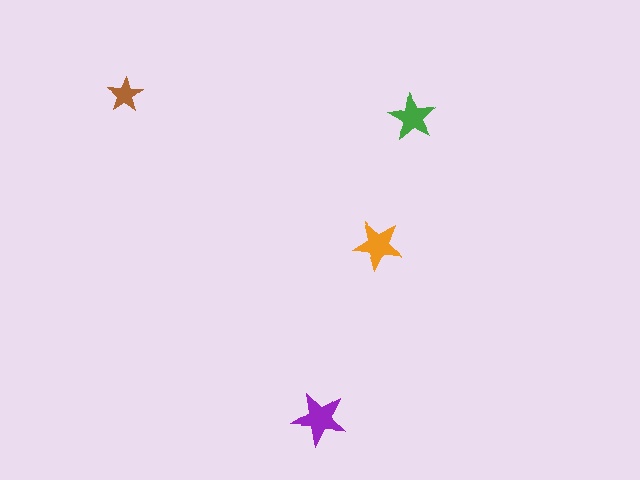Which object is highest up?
The brown star is topmost.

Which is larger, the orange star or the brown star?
The orange one.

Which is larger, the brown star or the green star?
The green one.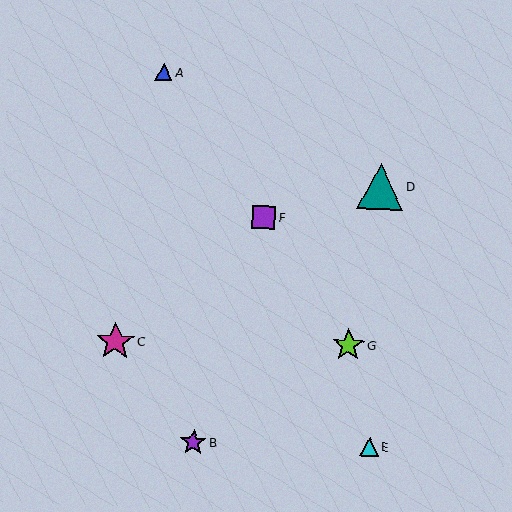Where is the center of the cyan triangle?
The center of the cyan triangle is at (369, 447).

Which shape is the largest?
The teal triangle (labeled D) is the largest.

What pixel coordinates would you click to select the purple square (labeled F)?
Click at (264, 218) to select the purple square F.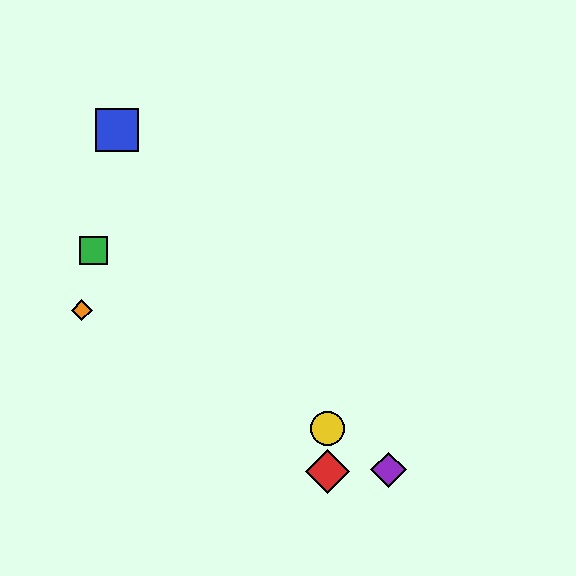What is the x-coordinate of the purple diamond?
The purple diamond is at x≈388.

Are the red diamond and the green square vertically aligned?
No, the red diamond is at x≈328 and the green square is at x≈93.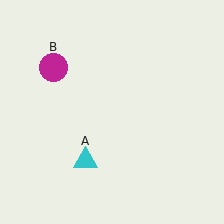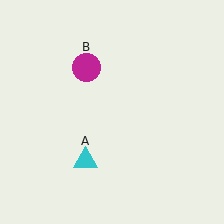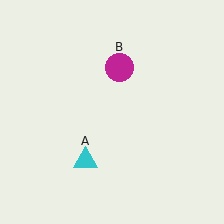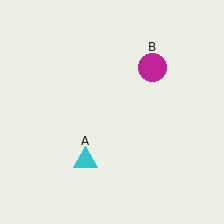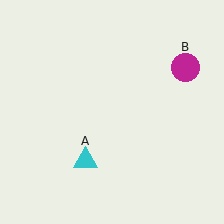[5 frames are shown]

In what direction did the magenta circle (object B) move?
The magenta circle (object B) moved right.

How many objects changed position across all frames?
1 object changed position: magenta circle (object B).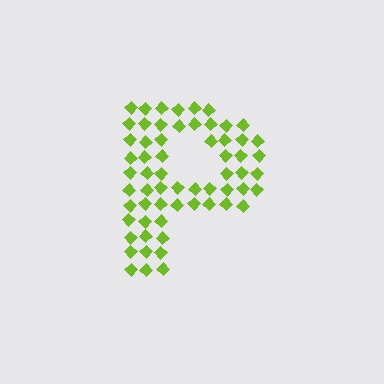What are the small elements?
The small elements are diamonds.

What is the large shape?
The large shape is the letter P.